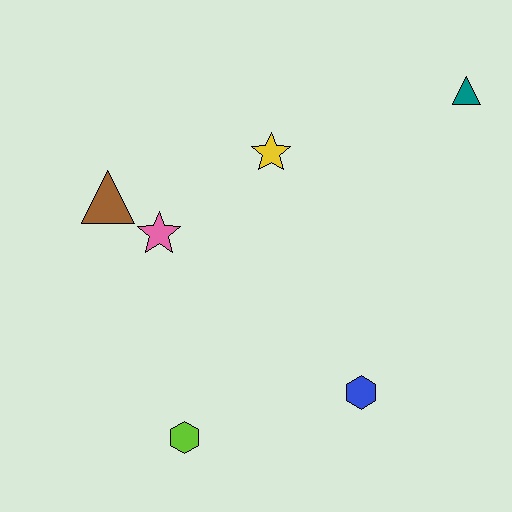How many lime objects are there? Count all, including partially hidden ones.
There is 1 lime object.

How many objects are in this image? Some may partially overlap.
There are 6 objects.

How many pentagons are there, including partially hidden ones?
There are no pentagons.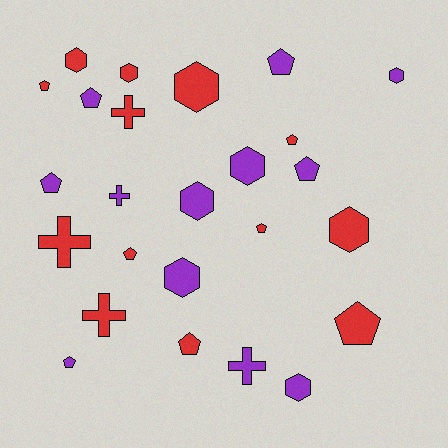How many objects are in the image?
There are 25 objects.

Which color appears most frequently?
Red, with 13 objects.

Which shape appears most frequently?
Pentagon, with 11 objects.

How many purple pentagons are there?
There are 5 purple pentagons.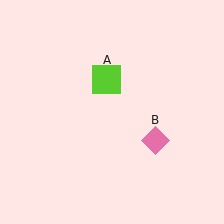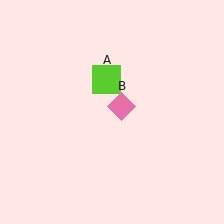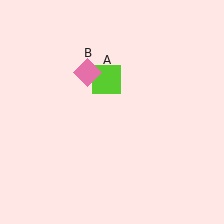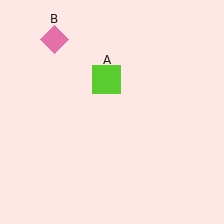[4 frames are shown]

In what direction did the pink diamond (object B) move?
The pink diamond (object B) moved up and to the left.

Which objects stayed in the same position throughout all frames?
Lime square (object A) remained stationary.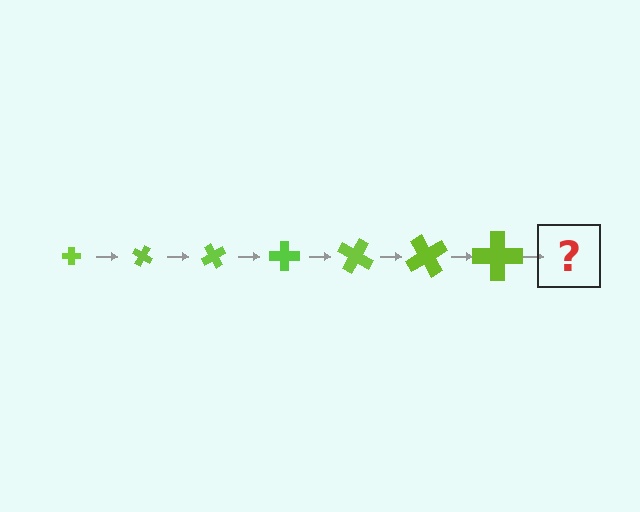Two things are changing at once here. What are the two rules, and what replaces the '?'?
The two rules are that the cross grows larger each step and it rotates 30 degrees each step. The '?' should be a cross, larger than the previous one and rotated 210 degrees from the start.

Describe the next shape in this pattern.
It should be a cross, larger than the previous one and rotated 210 degrees from the start.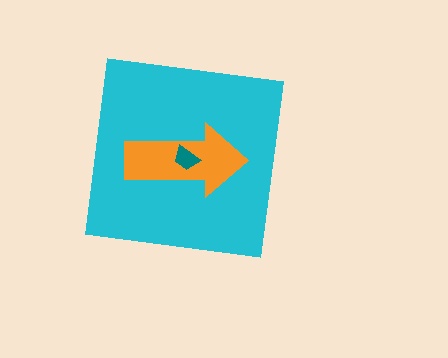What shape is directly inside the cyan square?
The orange arrow.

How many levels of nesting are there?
3.